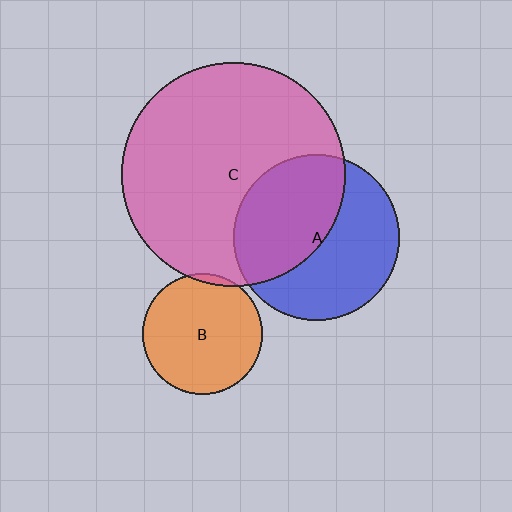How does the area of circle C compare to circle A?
Approximately 1.8 times.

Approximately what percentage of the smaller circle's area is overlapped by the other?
Approximately 5%.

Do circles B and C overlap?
Yes.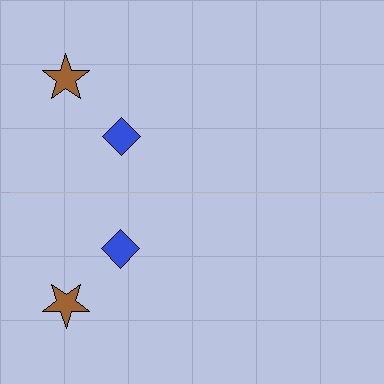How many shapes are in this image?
There are 4 shapes in this image.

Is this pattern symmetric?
Yes, this pattern has bilateral (reflection) symmetry.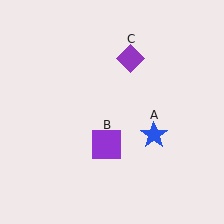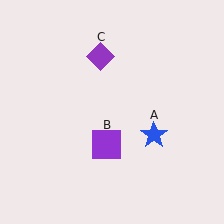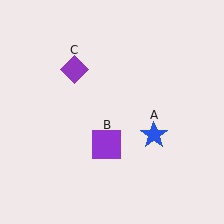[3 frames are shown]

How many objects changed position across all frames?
1 object changed position: purple diamond (object C).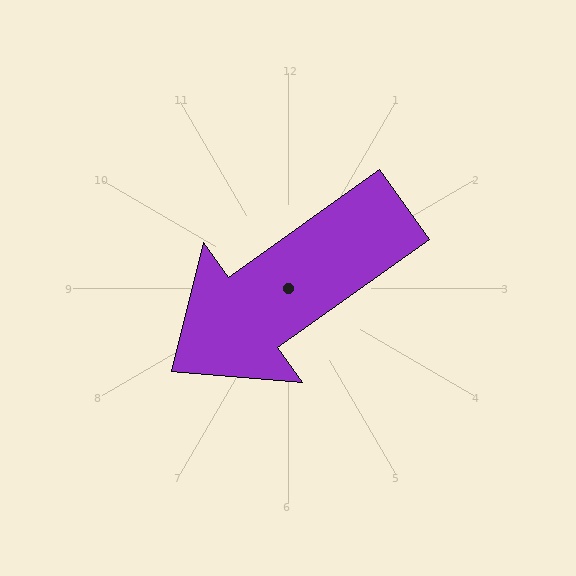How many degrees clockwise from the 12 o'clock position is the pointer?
Approximately 235 degrees.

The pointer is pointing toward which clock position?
Roughly 8 o'clock.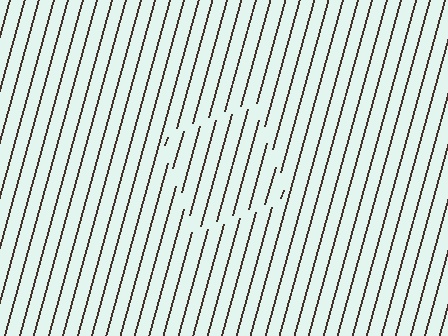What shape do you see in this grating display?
An illusory square. The interior of the shape contains the same grating, shifted by half a period — the contour is defined by the phase discontinuity where line-ends from the inner and outer gratings abut.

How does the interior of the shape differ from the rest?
The interior of the shape contains the same grating, shifted by half a period — the contour is defined by the phase discontinuity where line-ends from the inner and outer gratings abut.